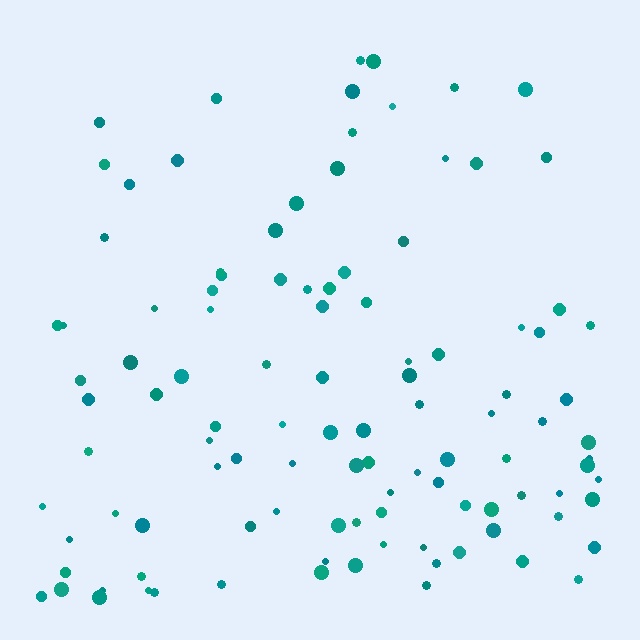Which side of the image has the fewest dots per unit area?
The top.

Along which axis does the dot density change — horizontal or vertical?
Vertical.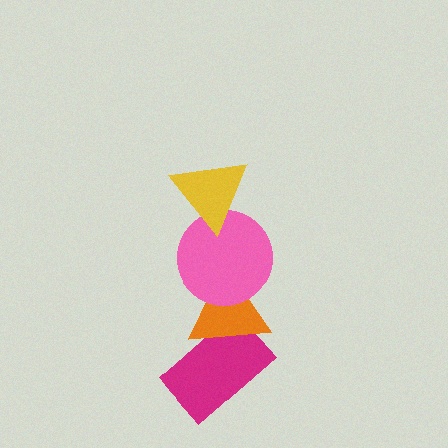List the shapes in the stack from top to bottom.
From top to bottom: the yellow triangle, the pink circle, the orange triangle, the magenta rectangle.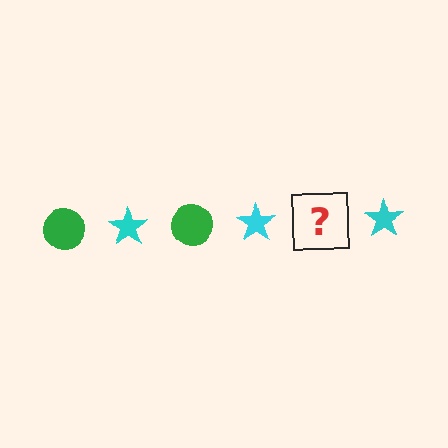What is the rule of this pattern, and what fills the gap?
The rule is that the pattern alternates between green circle and cyan star. The gap should be filled with a green circle.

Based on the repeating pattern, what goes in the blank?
The blank should be a green circle.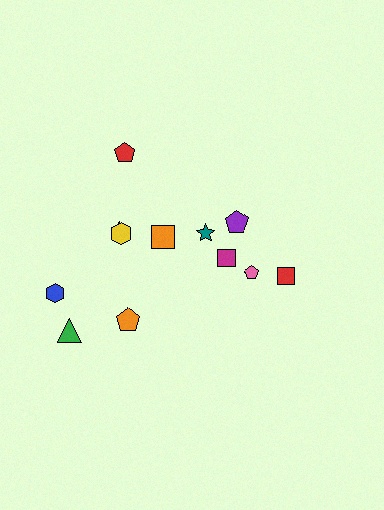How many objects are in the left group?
There are 7 objects.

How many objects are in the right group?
There are 5 objects.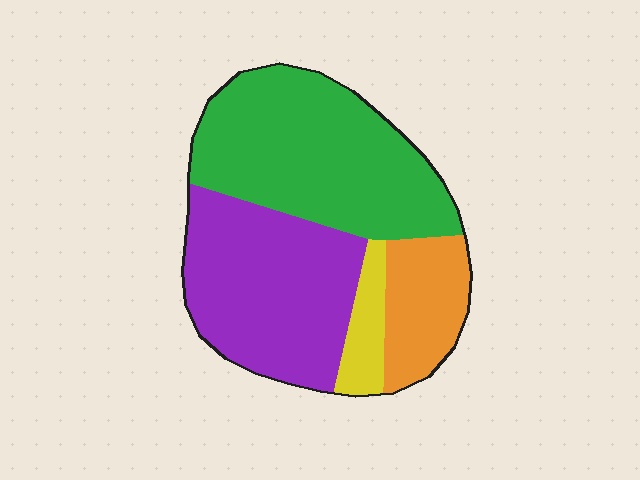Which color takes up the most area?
Green, at roughly 40%.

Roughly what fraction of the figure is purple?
Purple covers 36% of the figure.